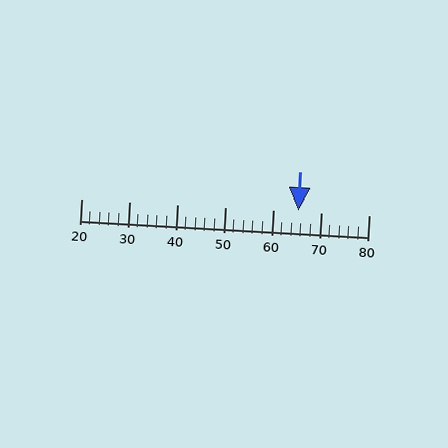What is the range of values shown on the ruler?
The ruler shows values from 20 to 80.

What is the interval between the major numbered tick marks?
The major tick marks are spaced 10 units apart.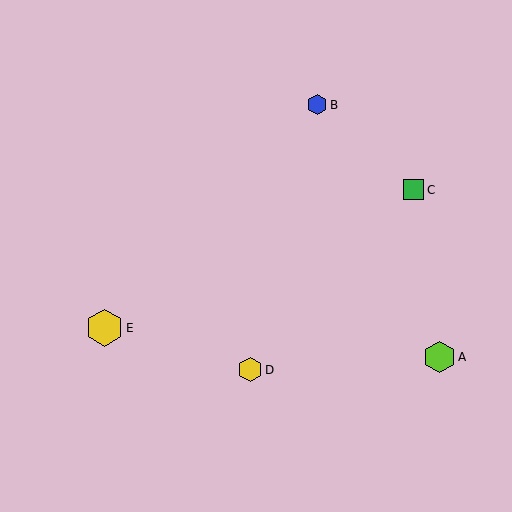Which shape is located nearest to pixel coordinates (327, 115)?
The blue hexagon (labeled B) at (317, 105) is nearest to that location.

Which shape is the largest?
The yellow hexagon (labeled E) is the largest.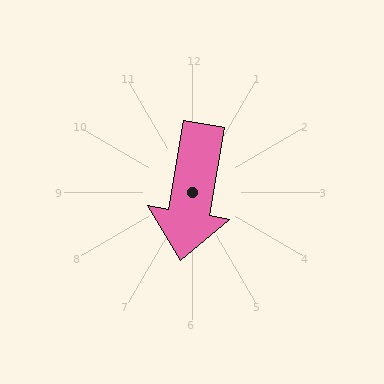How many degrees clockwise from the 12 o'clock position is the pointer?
Approximately 190 degrees.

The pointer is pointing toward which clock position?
Roughly 6 o'clock.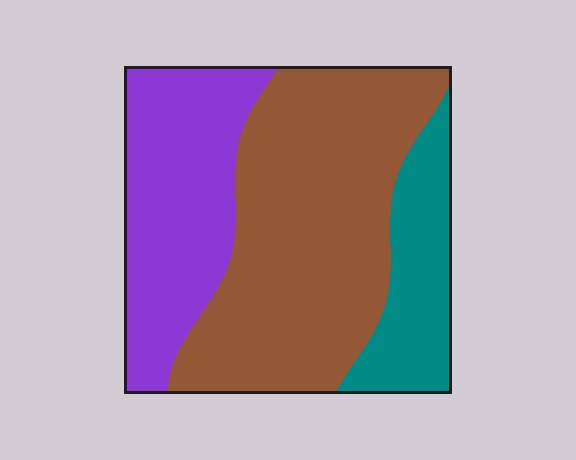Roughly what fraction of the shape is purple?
Purple covers about 30% of the shape.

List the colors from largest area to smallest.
From largest to smallest: brown, purple, teal.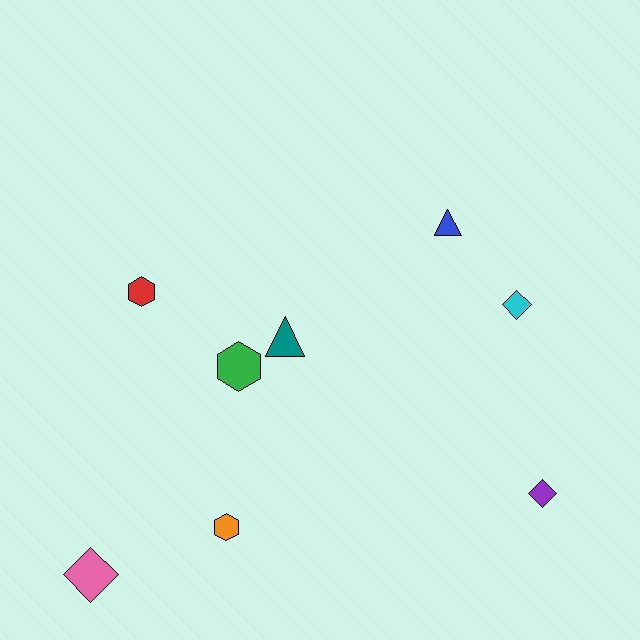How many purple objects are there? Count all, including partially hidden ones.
There is 1 purple object.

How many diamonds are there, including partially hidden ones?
There are 3 diamonds.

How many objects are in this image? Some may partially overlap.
There are 8 objects.